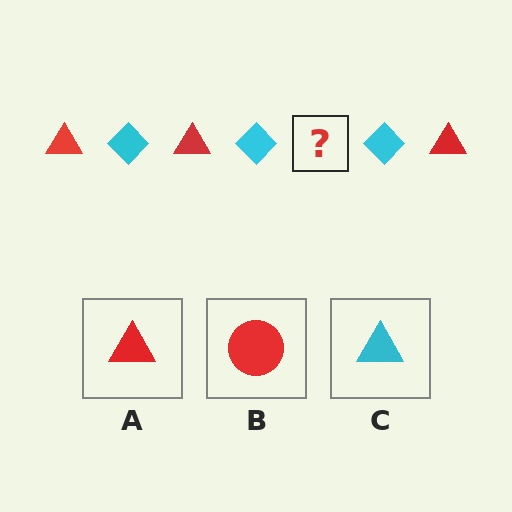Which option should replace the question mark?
Option A.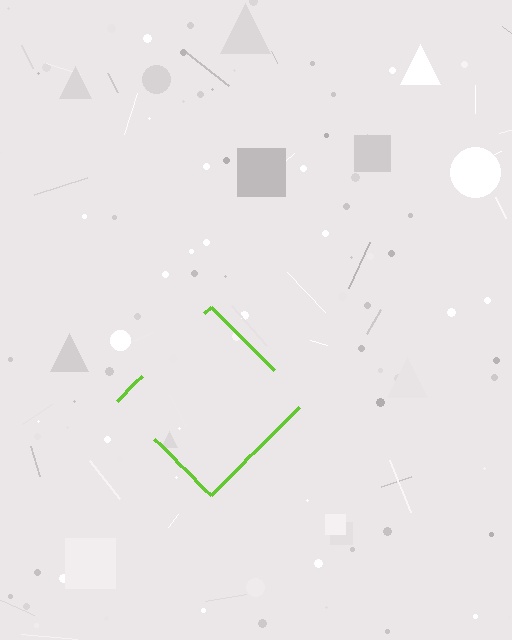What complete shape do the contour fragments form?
The contour fragments form a diamond.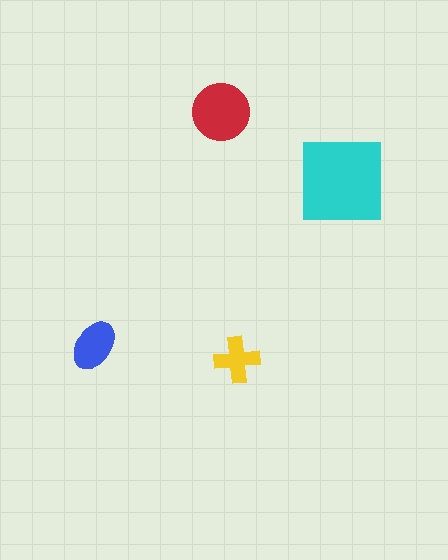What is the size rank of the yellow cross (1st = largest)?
4th.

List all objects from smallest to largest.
The yellow cross, the blue ellipse, the red circle, the cyan square.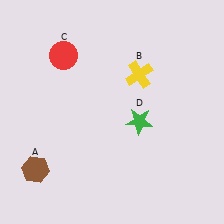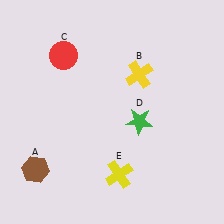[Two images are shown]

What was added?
A yellow cross (E) was added in Image 2.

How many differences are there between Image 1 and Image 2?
There is 1 difference between the two images.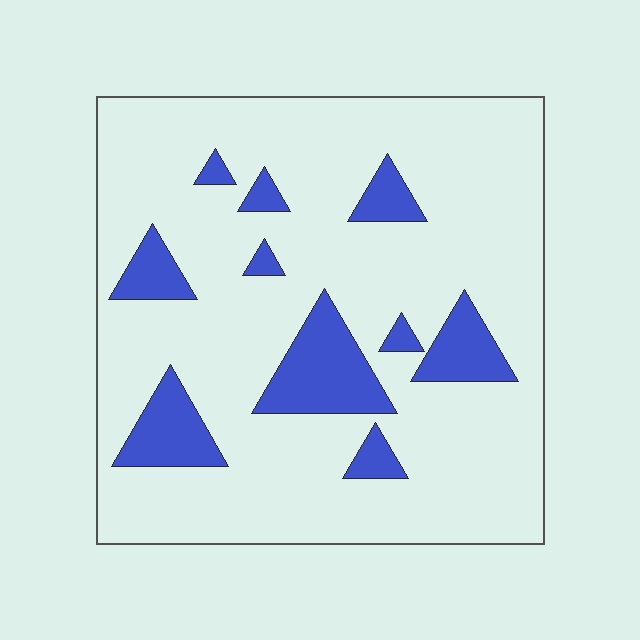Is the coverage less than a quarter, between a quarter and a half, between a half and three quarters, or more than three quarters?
Less than a quarter.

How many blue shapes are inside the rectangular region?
10.